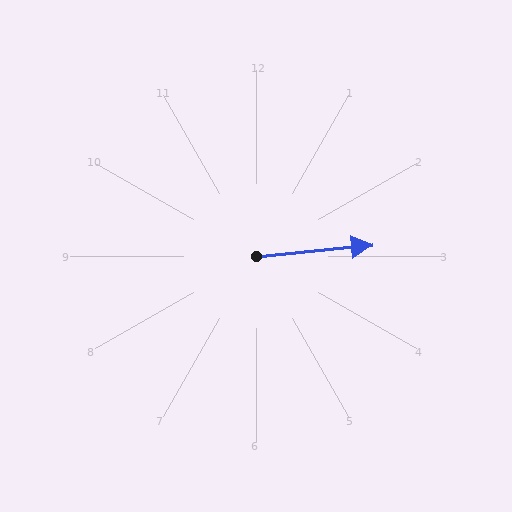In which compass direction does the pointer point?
East.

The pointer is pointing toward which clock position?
Roughly 3 o'clock.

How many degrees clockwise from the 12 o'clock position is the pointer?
Approximately 84 degrees.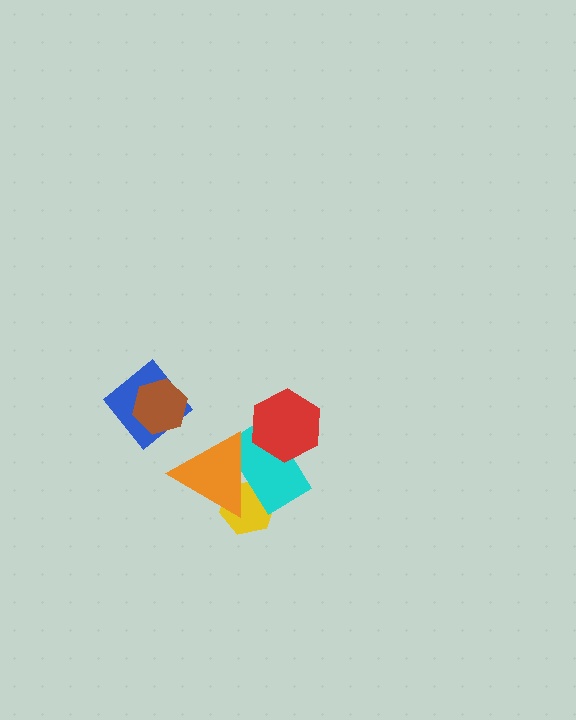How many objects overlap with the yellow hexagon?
2 objects overlap with the yellow hexagon.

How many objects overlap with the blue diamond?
1 object overlaps with the blue diamond.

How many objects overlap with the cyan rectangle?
3 objects overlap with the cyan rectangle.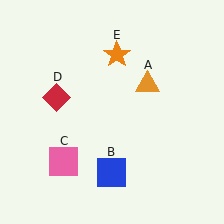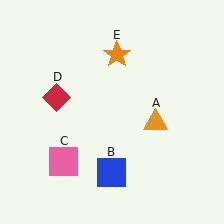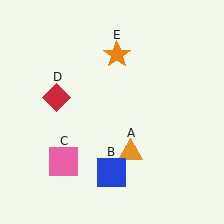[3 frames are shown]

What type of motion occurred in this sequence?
The orange triangle (object A) rotated clockwise around the center of the scene.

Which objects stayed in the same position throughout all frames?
Blue square (object B) and pink square (object C) and red diamond (object D) and orange star (object E) remained stationary.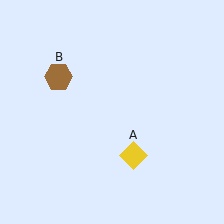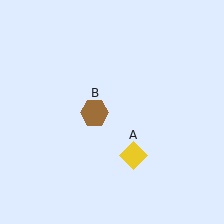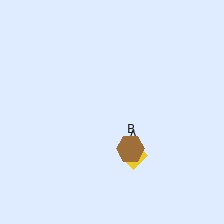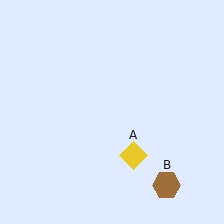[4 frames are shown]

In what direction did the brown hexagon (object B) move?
The brown hexagon (object B) moved down and to the right.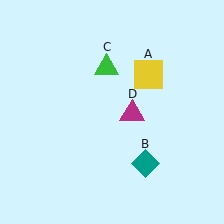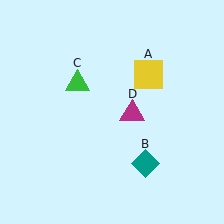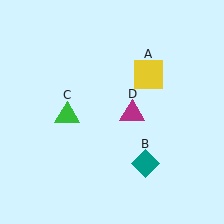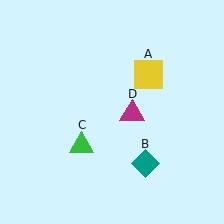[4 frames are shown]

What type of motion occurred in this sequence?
The green triangle (object C) rotated counterclockwise around the center of the scene.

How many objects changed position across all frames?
1 object changed position: green triangle (object C).